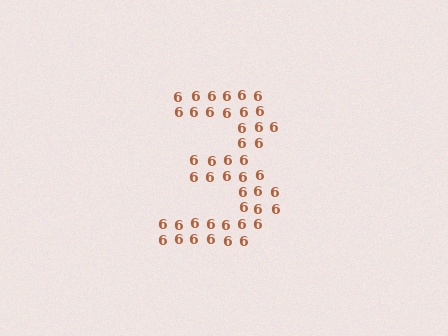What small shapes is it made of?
It is made of small digit 6's.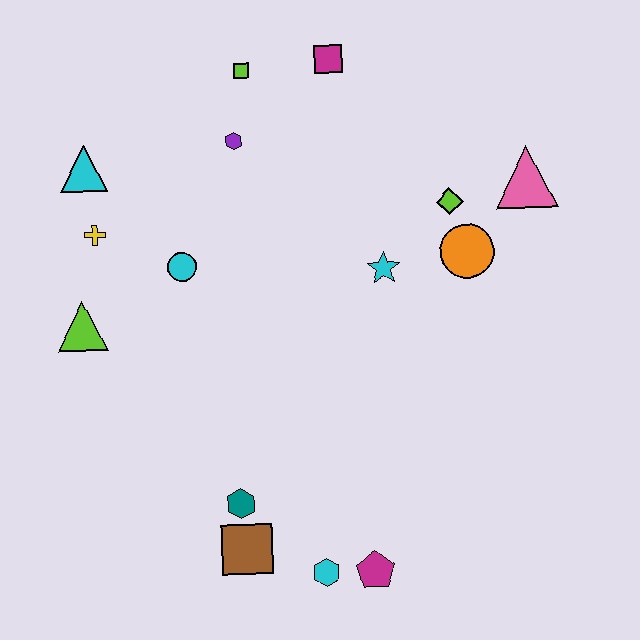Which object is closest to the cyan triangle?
The yellow cross is closest to the cyan triangle.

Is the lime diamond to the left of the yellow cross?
No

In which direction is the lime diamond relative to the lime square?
The lime diamond is to the right of the lime square.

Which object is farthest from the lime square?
The magenta pentagon is farthest from the lime square.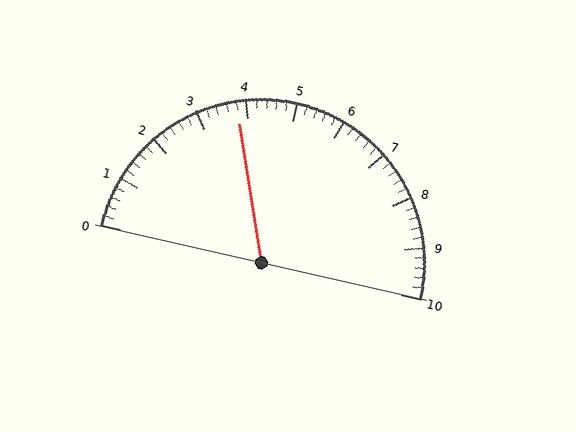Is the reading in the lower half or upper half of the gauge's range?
The reading is in the lower half of the range (0 to 10).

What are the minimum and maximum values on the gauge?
The gauge ranges from 0 to 10.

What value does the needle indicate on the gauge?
The needle indicates approximately 3.8.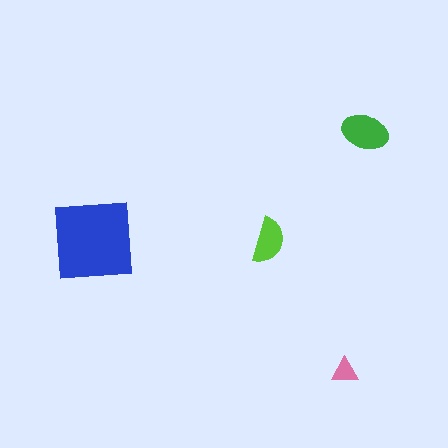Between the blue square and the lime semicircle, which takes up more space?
The blue square.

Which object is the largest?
The blue square.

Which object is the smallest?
The pink triangle.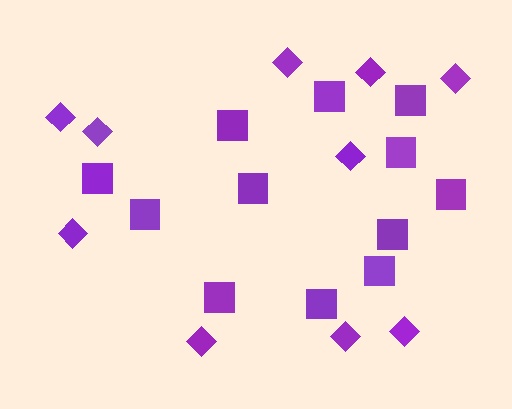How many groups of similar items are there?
There are 2 groups: one group of diamonds (10) and one group of squares (12).